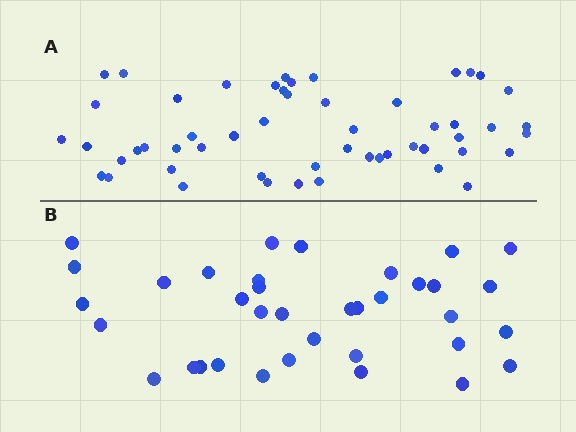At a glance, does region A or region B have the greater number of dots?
Region A (the top region) has more dots.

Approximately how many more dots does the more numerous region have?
Region A has approximately 15 more dots than region B.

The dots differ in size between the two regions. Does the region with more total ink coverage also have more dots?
No. Region B has more total ink coverage because its dots are larger, but region A actually contains more individual dots. Total area can be misleading — the number of items is what matters here.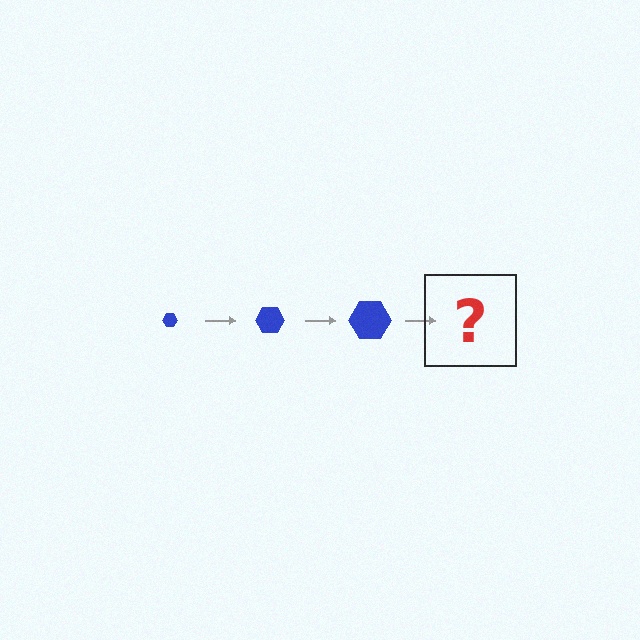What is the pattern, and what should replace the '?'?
The pattern is that the hexagon gets progressively larger each step. The '?' should be a blue hexagon, larger than the previous one.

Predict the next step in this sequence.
The next step is a blue hexagon, larger than the previous one.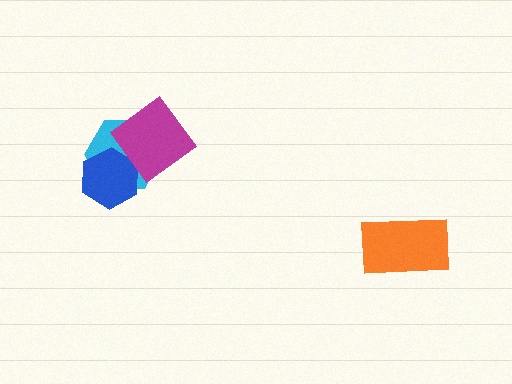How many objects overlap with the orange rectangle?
0 objects overlap with the orange rectangle.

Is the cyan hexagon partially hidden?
Yes, it is partially covered by another shape.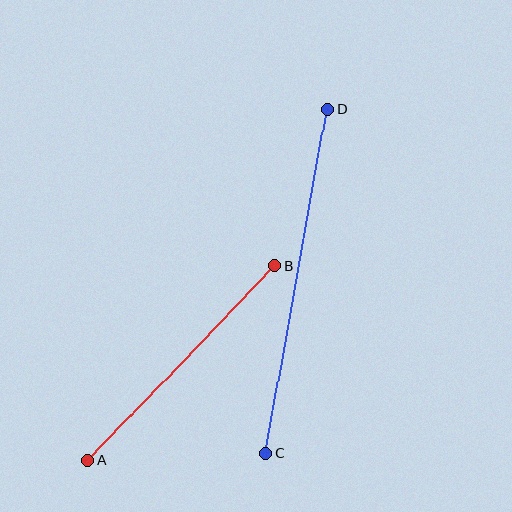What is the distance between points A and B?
The distance is approximately 270 pixels.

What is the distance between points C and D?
The distance is approximately 349 pixels.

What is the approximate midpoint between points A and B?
The midpoint is at approximately (181, 363) pixels.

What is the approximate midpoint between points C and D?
The midpoint is at approximately (296, 281) pixels.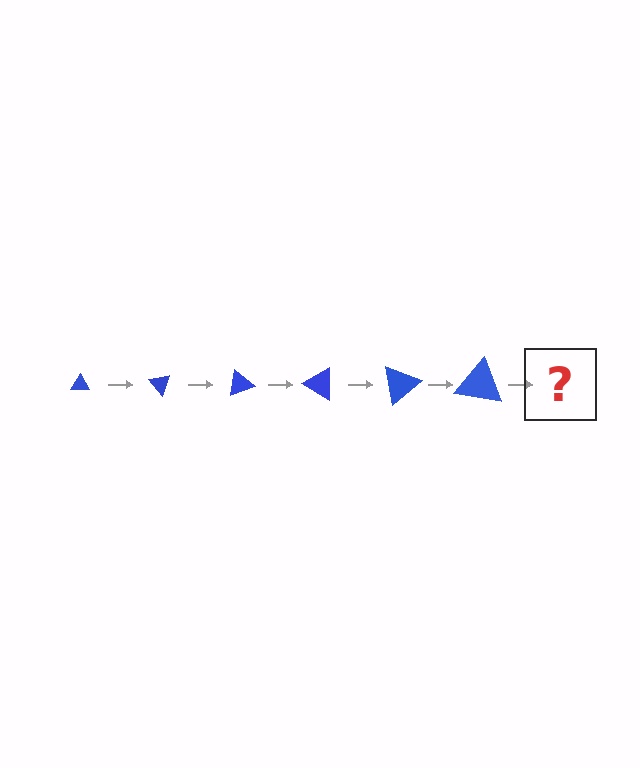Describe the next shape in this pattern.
It should be a triangle, larger than the previous one and rotated 300 degrees from the start.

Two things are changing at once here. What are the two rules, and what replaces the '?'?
The two rules are that the triangle grows larger each step and it rotates 50 degrees each step. The '?' should be a triangle, larger than the previous one and rotated 300 degrees from the start.